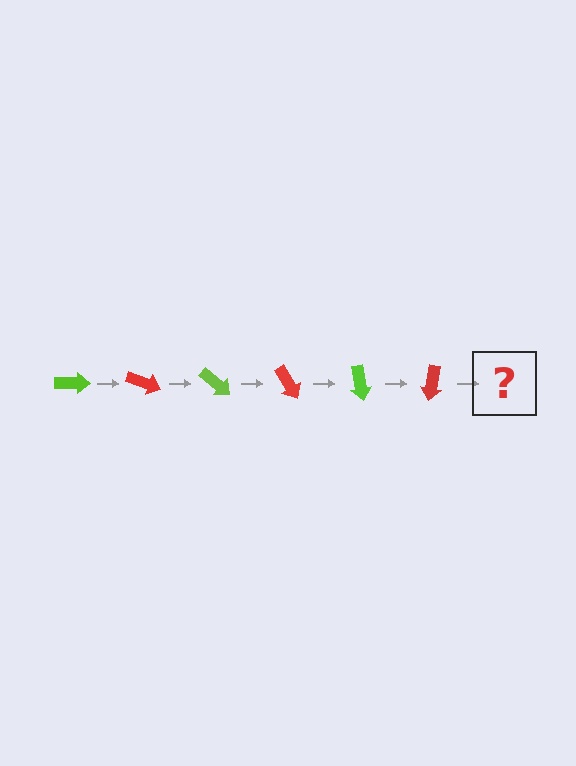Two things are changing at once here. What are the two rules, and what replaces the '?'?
The two rules are that it rotates 20 degrees each step and the color cycles through lime and red. The '?' should be a lime arrow, rotated 120 degrees from the start.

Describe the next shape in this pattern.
It should be a lime arrow, rotated 120 degrees from the start.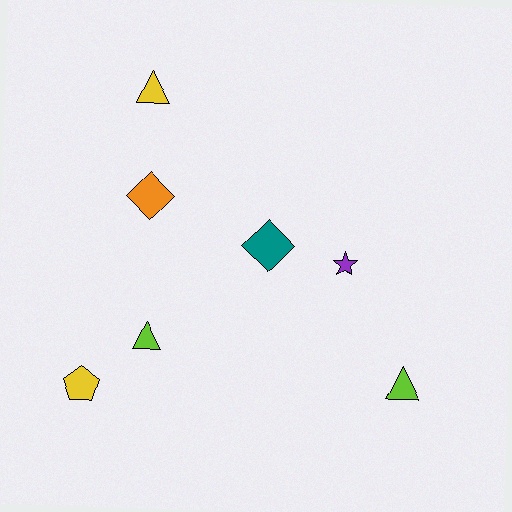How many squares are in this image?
There are no squares.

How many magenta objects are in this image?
There are no magenta objects.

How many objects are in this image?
There are 7 objects.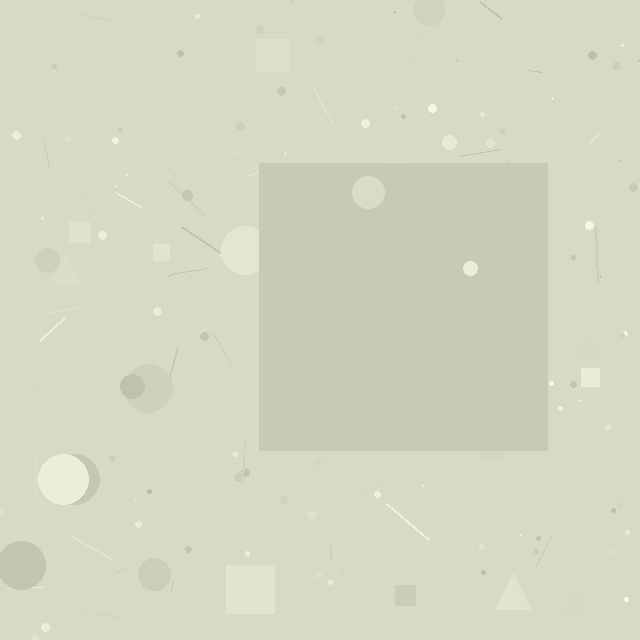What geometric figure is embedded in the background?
A square is embedded in the background.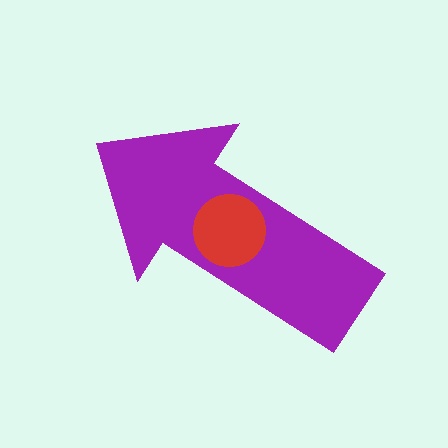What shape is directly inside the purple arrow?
The red circle.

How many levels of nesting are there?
2.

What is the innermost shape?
The red circle.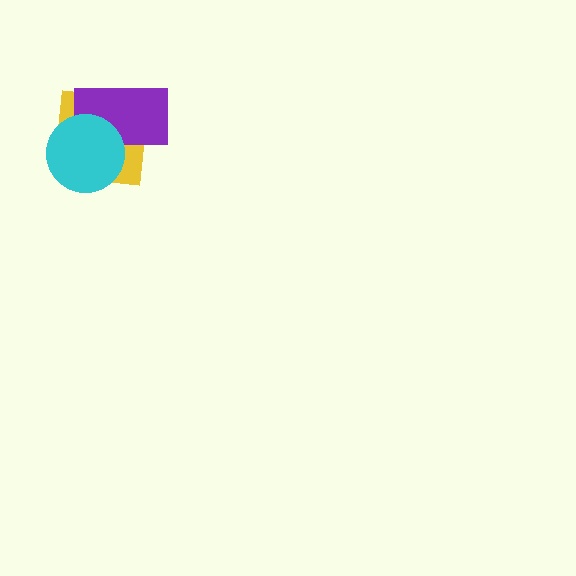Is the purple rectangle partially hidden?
Yes, it is partially covered by another shape.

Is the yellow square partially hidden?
Yes, it is partially covered by another shape.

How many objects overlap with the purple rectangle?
2 objects overlap with the purple rectangle.